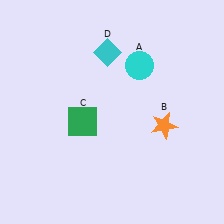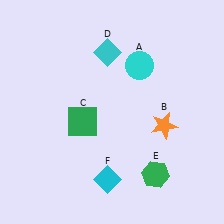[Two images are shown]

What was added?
A green hexagon (E), a cyan diamond (F) were added in Image 2.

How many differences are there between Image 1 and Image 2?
There are 2 differences between the two images.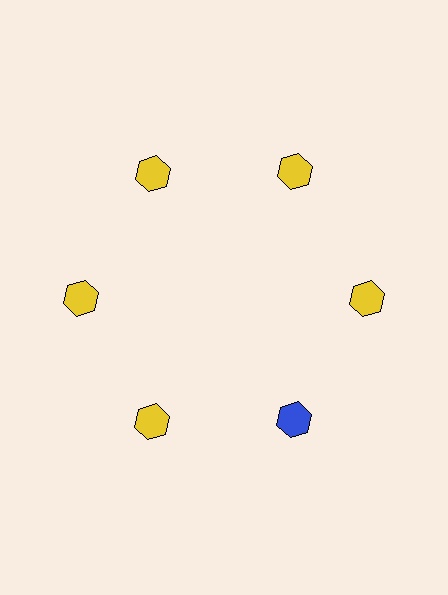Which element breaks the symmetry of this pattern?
The blue hexagon at roughly the 5 o'clock position breaks the symmetry. All other shapes are yellow hexagons.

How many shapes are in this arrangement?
There are 6 shapes arranged in a ring pattern.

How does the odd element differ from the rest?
It has a different color: blue instead of yellow.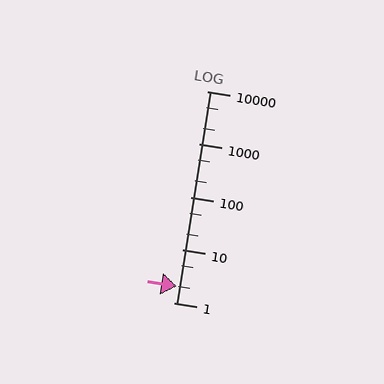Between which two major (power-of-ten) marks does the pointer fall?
The pointer is between 1 and 10.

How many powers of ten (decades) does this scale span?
The scale spans 4 decades, from 1 to 10000.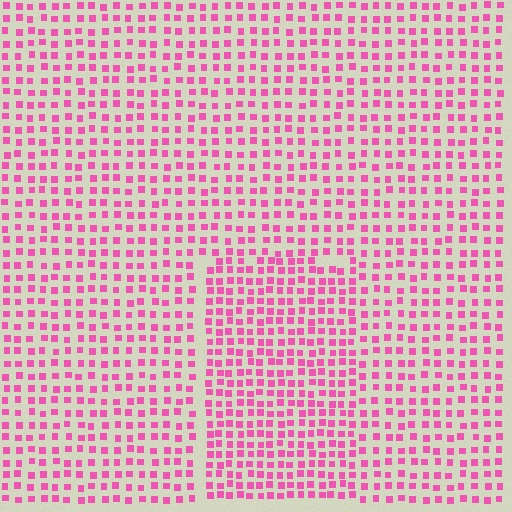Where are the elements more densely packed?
The elements are more densely packed inside the rectangle boundary.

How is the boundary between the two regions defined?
The boundary is defined by a change in element density (approximately 1.5x ratio). All elements are the same color, size, and shape.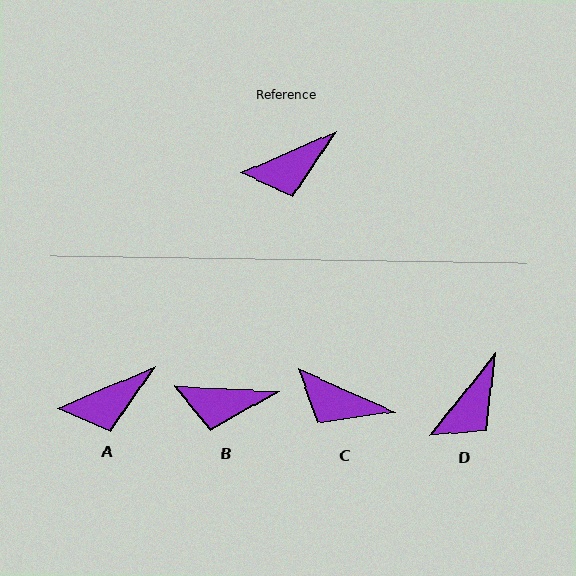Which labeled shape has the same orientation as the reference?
A.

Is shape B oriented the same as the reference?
No, it is off by about 26 degrees.